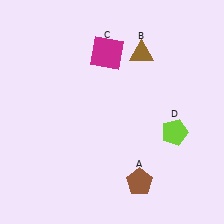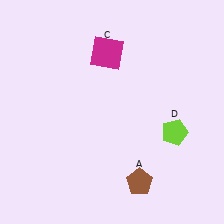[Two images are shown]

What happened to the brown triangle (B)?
The brown triangle (B) was removed in Image 2. It was in the top-right area of Image 1.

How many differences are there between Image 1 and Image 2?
There is 1 difference between the two images.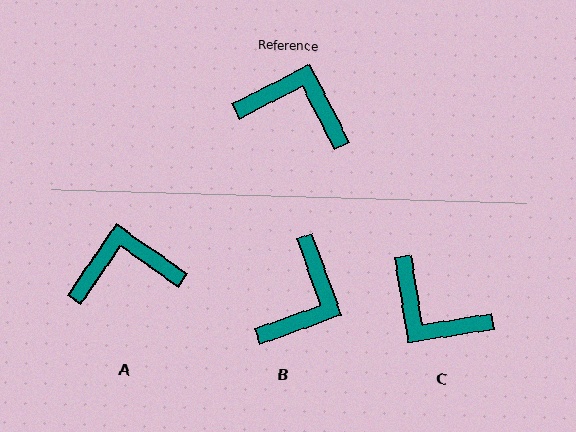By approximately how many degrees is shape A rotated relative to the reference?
Approximately 28 degrees counter-clockwise.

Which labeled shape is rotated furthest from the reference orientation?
C, about 162 degrees away.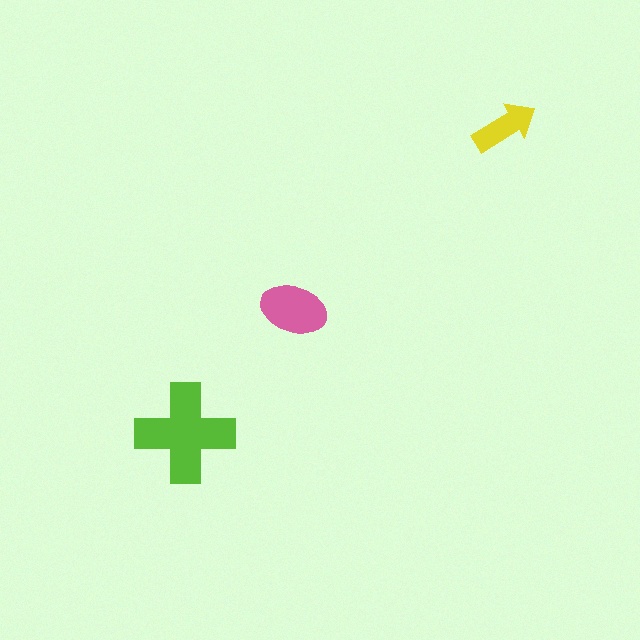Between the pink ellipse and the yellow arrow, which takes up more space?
The pink ellipse.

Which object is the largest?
The lime cross.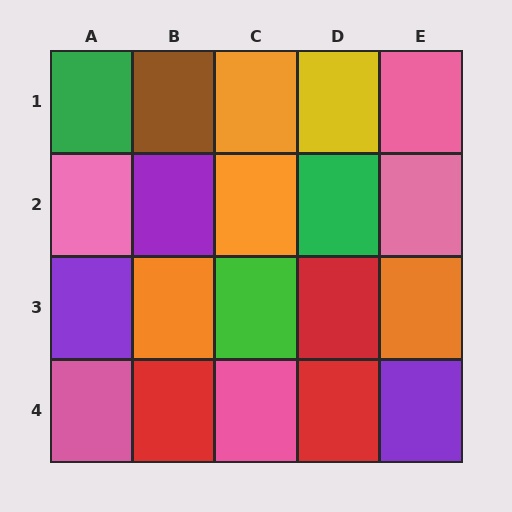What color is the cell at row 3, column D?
Red.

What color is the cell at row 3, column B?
Orange.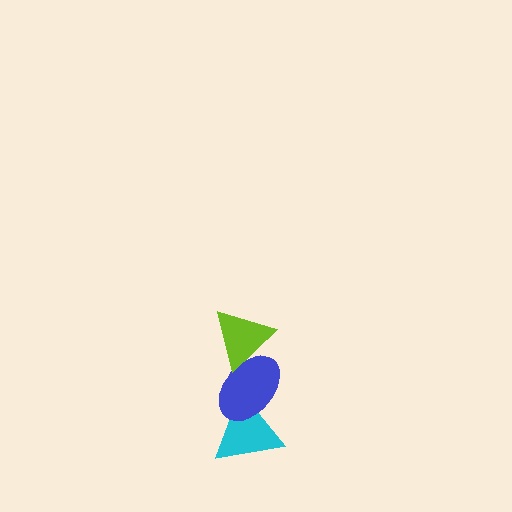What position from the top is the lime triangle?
The lime triangle is 1st from the top.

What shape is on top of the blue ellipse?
The lime triangle is on top of the blue ellipse.